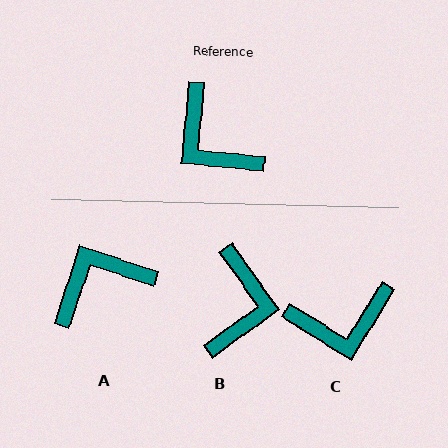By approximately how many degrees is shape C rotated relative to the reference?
Approximately 63 degrees counter-clockwise.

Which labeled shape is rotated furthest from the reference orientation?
B, about 131 degrees away.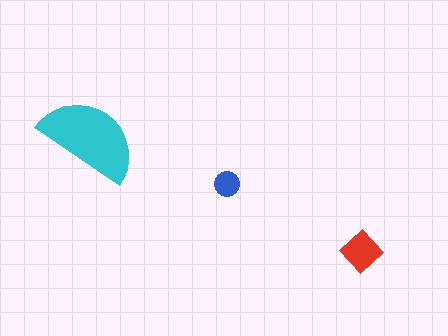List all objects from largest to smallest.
The cyan semicircle, the red diamond, the blue circle.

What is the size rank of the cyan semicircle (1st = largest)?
1st.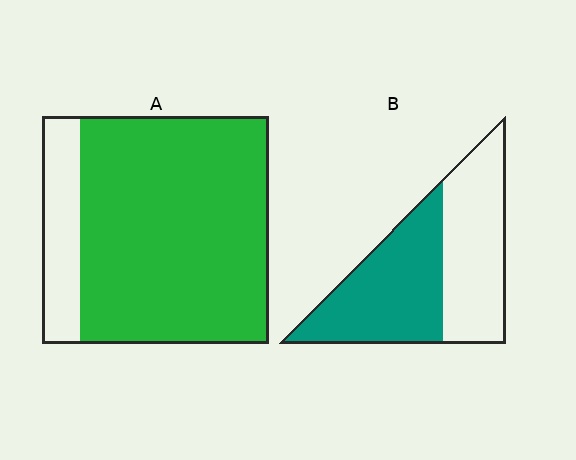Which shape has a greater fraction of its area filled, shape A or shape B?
Shape A.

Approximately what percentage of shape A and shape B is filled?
A is approximately 85% and B is approximately 50%.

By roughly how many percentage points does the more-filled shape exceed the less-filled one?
By roughly 30 percentage points (A over B).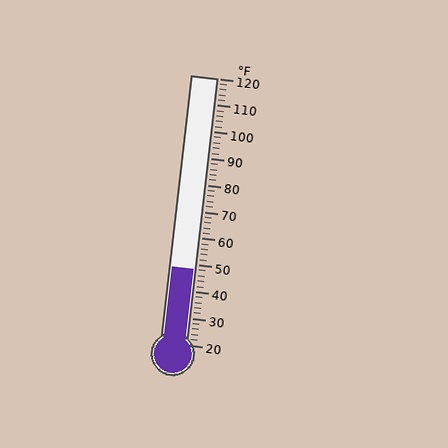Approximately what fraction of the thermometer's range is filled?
The thermometer is filled to approximately 30% of its range.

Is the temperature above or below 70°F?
The temperature is below 70°F.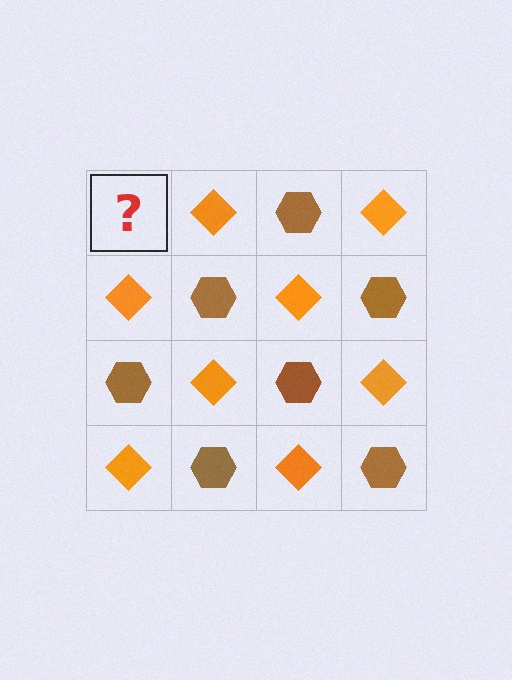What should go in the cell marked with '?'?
The missing cell should contain a brown hexagon.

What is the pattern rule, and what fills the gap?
The rule is that it alternates brown hexagon and orange diamond in a checkerboard pattern. The gap should be filled with a brown hexagon.